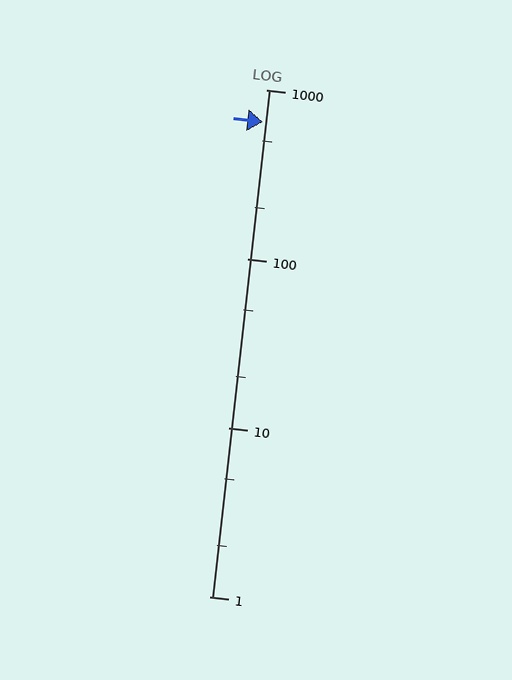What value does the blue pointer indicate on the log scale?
The pointer indicates approximately 640.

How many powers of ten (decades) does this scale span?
The scale spans 3 decades, from 1 to 1000.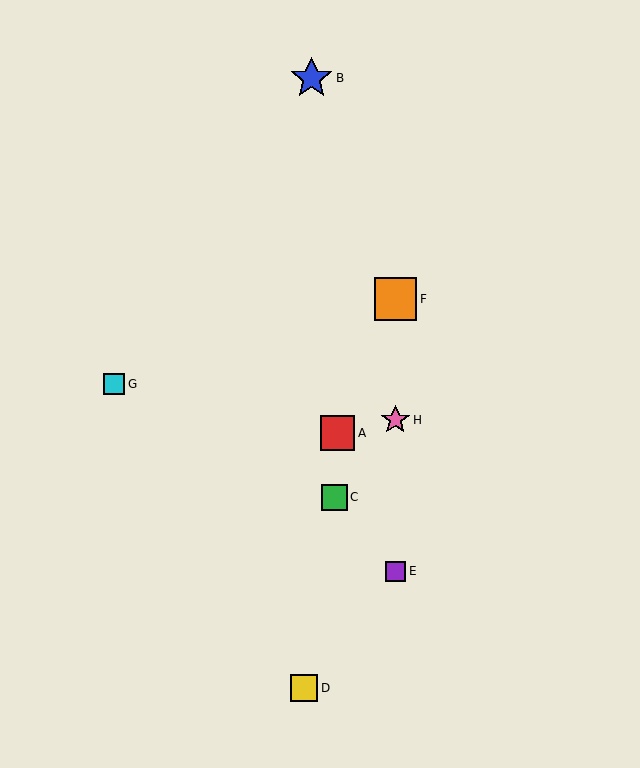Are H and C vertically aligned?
No, H is at x≈395 and C is at x≈334.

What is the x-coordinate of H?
Object H is at x≈395.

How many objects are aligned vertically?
3 objects (E, F, H) are aligned vertically.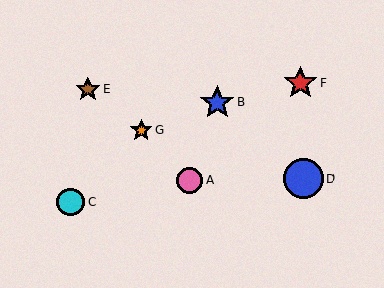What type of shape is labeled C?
Shape C is a cyan circle.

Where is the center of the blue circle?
The center of the blue circle is at (304, 178).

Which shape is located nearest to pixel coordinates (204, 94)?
The blue star (labeled B) at (217, 102) is nearest to that location.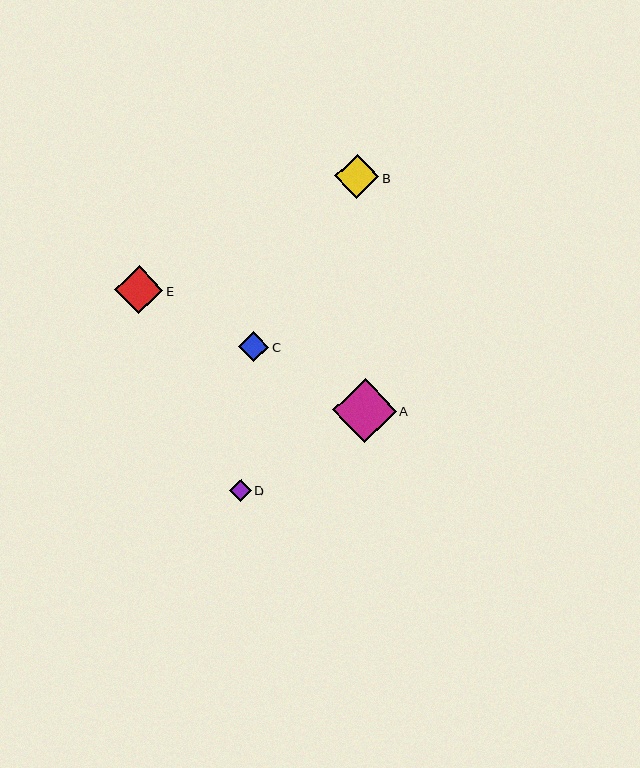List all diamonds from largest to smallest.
From largest to smallest: A, E, B, C, D.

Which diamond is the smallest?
Diamond D is the smallest with a size of approximately 22 pixels.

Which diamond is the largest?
Diamond A is the largest with a size of approximately 64 pixels.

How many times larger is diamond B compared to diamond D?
Diamond B is approximately 2.0 times the size of diamond D.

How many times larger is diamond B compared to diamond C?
Diamond B is approximately 1.5 times the size of diamond C.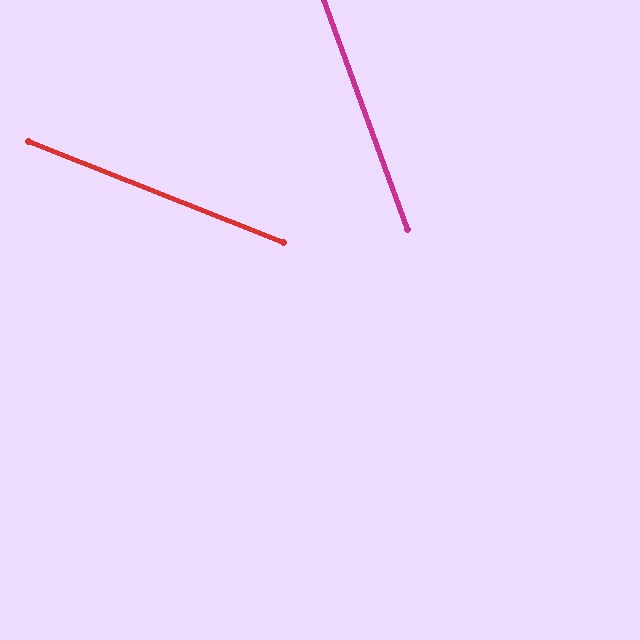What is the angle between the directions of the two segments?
Approximately 49 degrees.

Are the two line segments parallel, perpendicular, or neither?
Neither parallel nor perpendicular — they differ by about 49°.